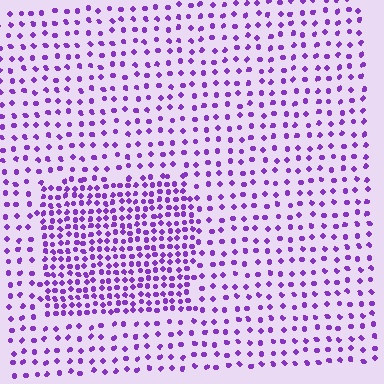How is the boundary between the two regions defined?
The boundary is defined by a change in element density (approximately 2.1x ratio). All elements are the same color, size, and shape.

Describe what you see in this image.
The image contains small purple elements arranged at two different densities. A rectangle-shaped region is visible where the elements are more densely packed than the surrounding area.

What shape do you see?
I see a rectangle.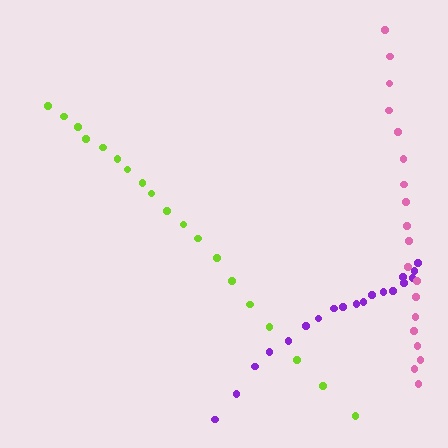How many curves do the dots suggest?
There are 3 distinct paths.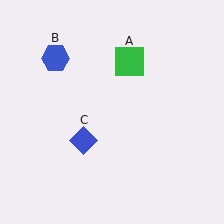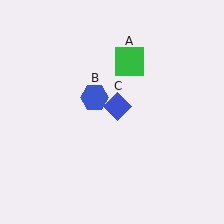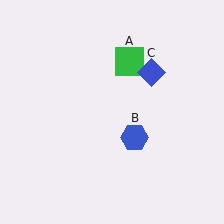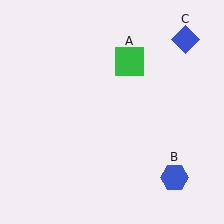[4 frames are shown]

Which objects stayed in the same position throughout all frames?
Green square (object A) remained stationary.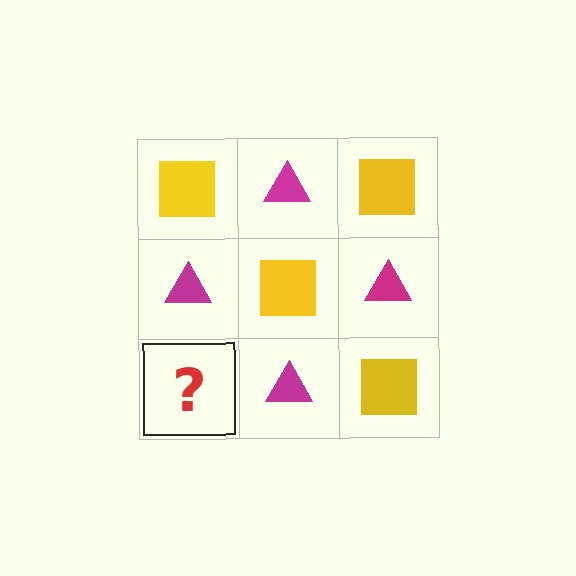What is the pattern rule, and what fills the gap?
The rule is that it alternates yellow square and magenta triangle in a checkerboard pattern. The gap should be filled with a yellow square.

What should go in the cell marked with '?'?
The missing cell should contain a yellow square.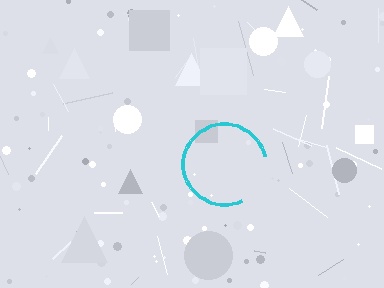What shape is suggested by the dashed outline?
The dashed outline suggests a circle.